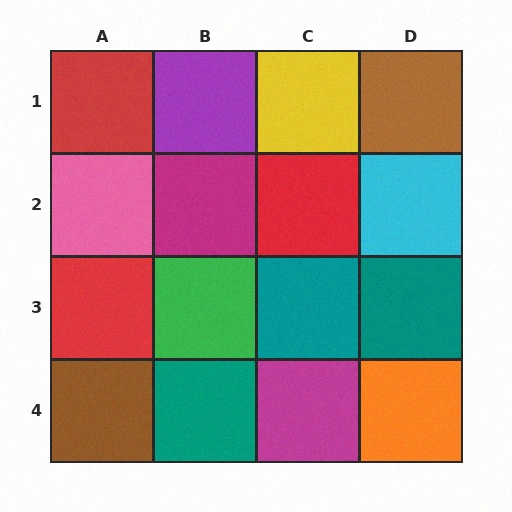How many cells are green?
1 cell is green.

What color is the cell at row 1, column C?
Yellow.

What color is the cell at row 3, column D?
Teal.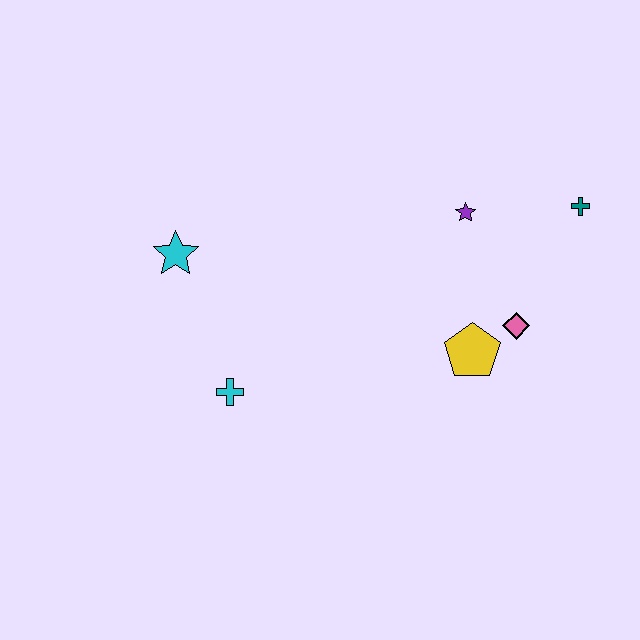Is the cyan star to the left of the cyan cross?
Yes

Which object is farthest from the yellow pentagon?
The cyan star is farthest from the yellow pentagon.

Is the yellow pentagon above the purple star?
No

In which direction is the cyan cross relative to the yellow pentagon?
The cyan cross is to the left of the yellow pentagon.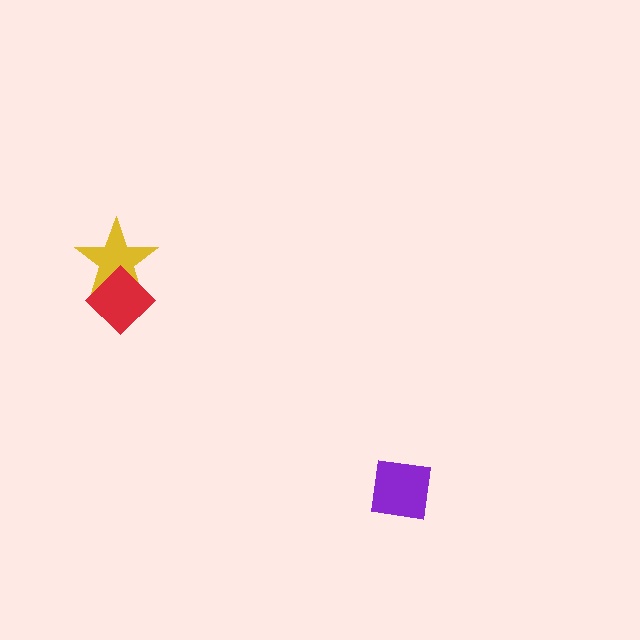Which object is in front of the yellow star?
The red diamond is in front of the yellow star.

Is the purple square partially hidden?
No, no other shape covers it.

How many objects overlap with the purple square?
0 objects overlap with the purple square.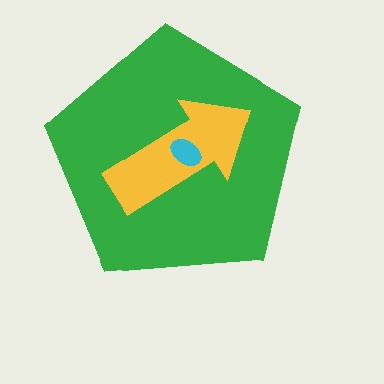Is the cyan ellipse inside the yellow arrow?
Yes.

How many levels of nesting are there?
3.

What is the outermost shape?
The green pentagon.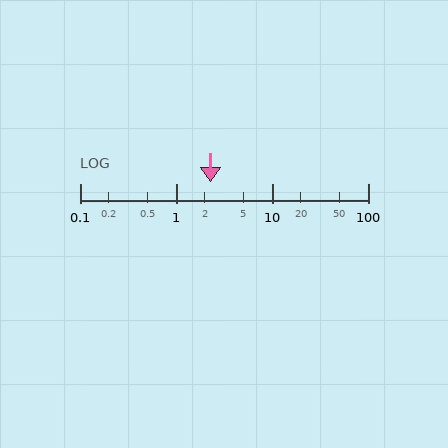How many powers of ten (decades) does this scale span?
The scale spans 3 decades, from 0.1 to 100.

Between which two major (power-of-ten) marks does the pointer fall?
The pointer is between 1 and 10.